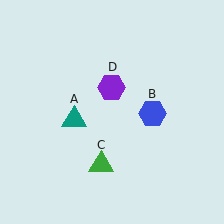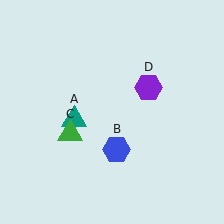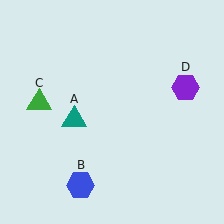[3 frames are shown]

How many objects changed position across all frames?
3 objects changed position: blue hexagon (object B), green triangle (object C), purple hexagon (object D).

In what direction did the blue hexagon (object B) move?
The blue hexagon (object B) moved down and to the left.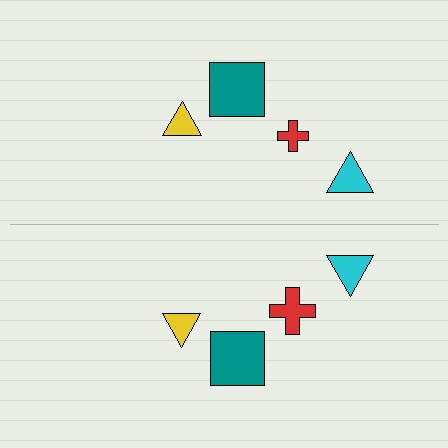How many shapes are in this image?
There are 8 shapes in this image.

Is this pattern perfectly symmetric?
No, the pattern is not perfectly symmetric. The red cross on the bottom side has a different size than its mirror counterpart.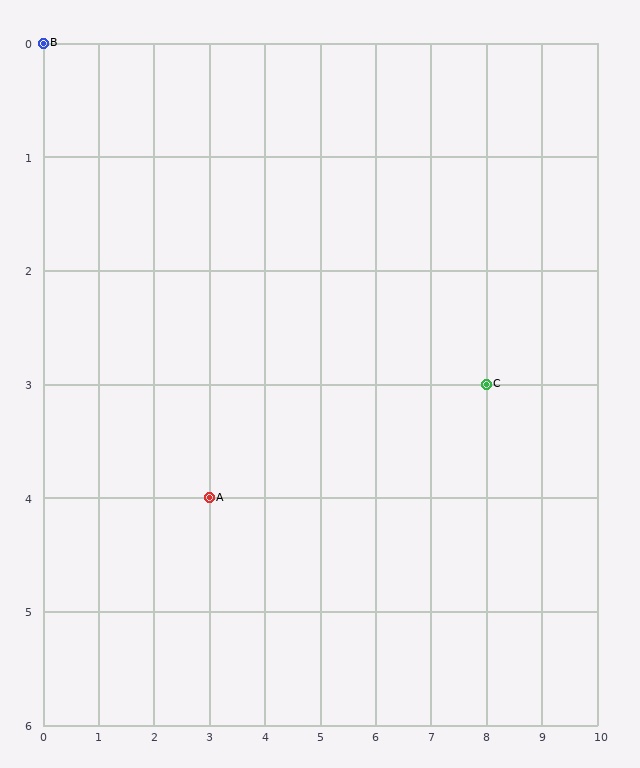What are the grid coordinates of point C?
Point C is at grid coordinates (8, 3).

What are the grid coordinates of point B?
Point B is at grid coordinates (0, 0).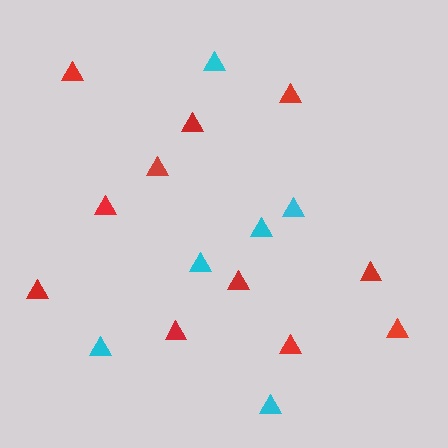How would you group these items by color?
There are 2 groups: one group of red triangles (11) and one group of cyan triangles (6).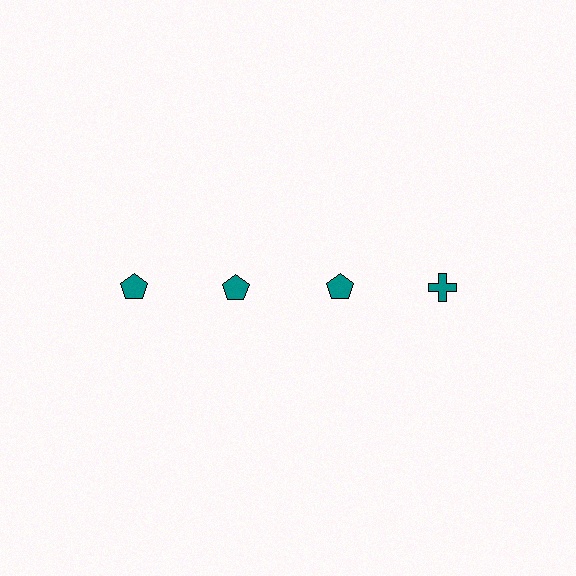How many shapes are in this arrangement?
There are 4 shapes arranged in a grid pattern.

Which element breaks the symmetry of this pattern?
The teal cross in the top row, second from right column breaks the symmetry. All other shapes are teal pentagons.